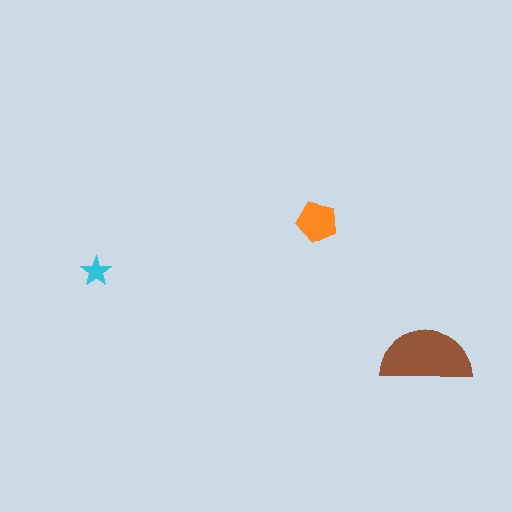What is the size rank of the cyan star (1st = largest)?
3rd.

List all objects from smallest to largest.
The cyan star, the orange pentagon, the brown semicircle.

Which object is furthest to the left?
The cyan star is leftmost.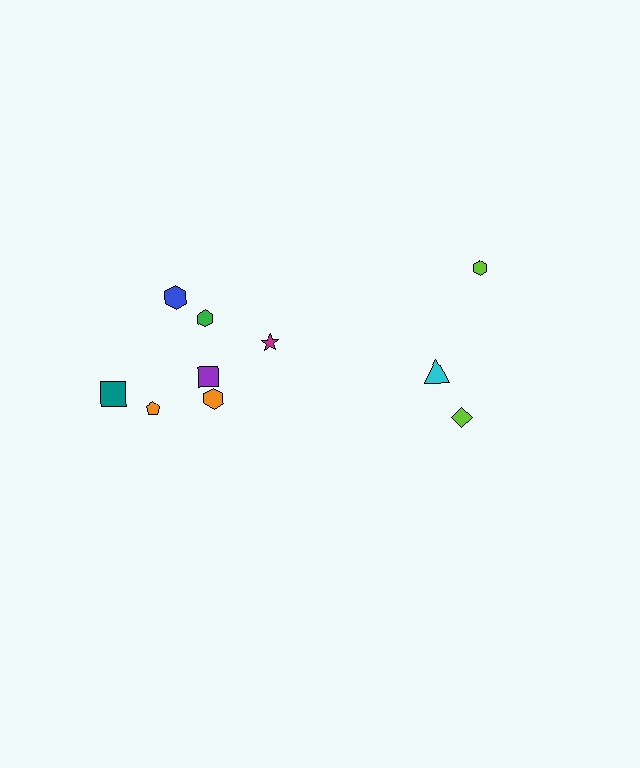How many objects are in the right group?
There are 3 objects.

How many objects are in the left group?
There are 7 objects.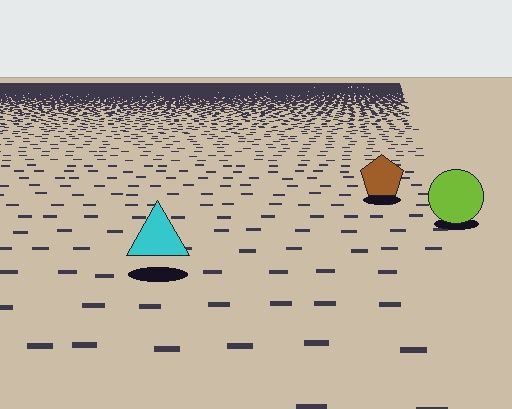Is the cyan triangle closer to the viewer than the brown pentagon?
Yes. The cyan triangle is closer — you can tell from the texture gradient: the ground texture is coarser near it.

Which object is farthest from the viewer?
The brown pentagon is farthest from the viewer. It appears smaller and the ground texture around it is denser.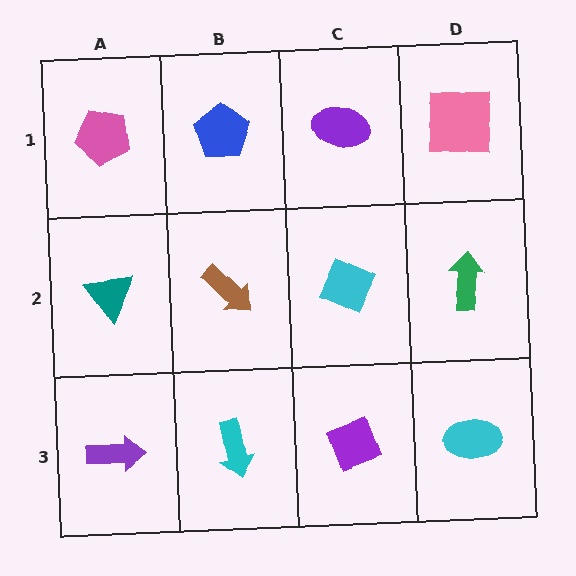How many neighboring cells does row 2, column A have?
3.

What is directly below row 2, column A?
A purple arrow.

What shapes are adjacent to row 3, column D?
A green arrow (row 2, column D), a purple diamond (row 3, column C).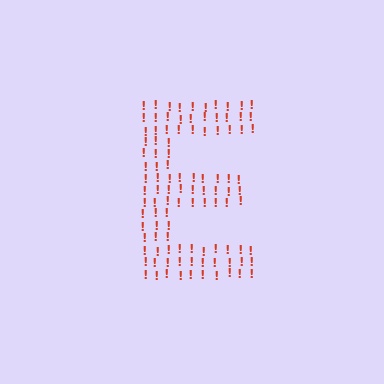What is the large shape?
The large shape is the letter E.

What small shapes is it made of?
It is made of small exclamation marks.